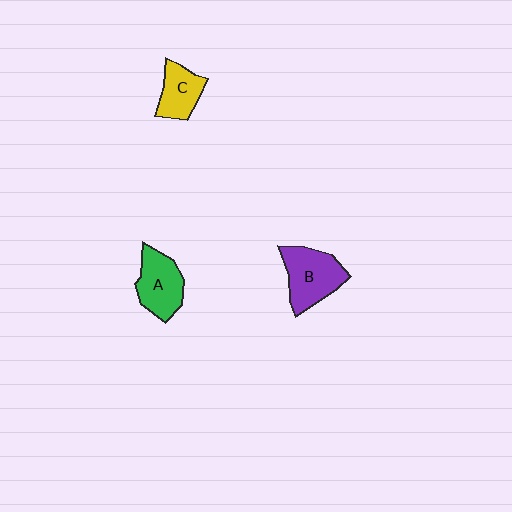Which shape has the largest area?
Shape B (purple).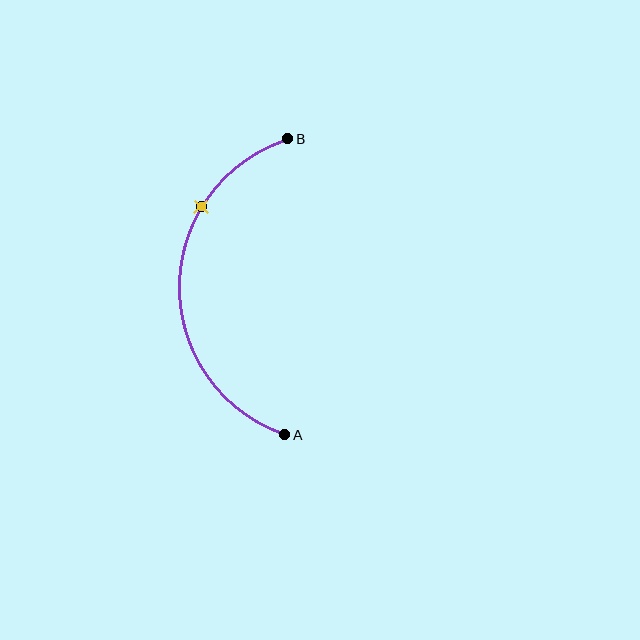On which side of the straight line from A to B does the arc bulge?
The arc bulges to the left of the straight line connecting A and B.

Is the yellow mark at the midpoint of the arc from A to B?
No. The yellow mark lies on the arc but is closer to endpoint B. The arc midpoint would be at the point on the curve equidistant along the arc from both A and B.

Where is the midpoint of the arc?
The arc midpoint is the point on the curve farthest from the straight line joining A and B. It sits to the left of that line.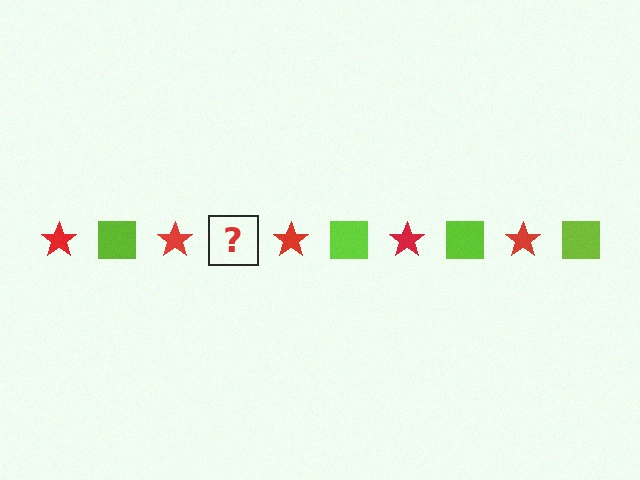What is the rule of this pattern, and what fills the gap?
The rule is that the pattern alternates between red star and lime square. The gap should be filled with a lime square.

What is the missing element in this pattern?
The missing element is a lime square.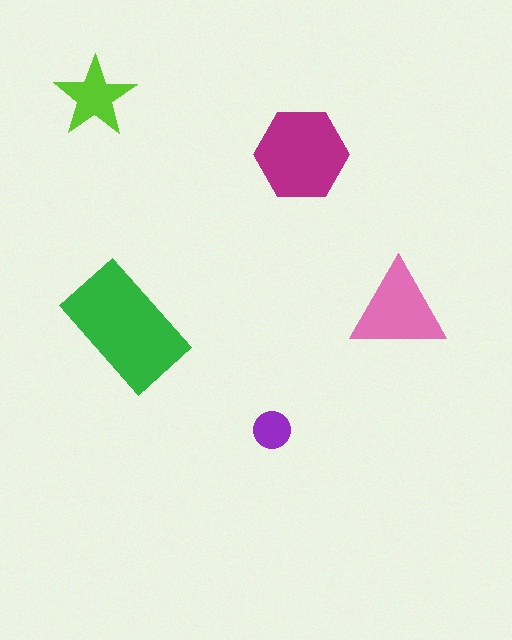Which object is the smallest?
The purple circle.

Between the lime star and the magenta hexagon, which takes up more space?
The magenta hexagon.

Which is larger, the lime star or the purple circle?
The lime star.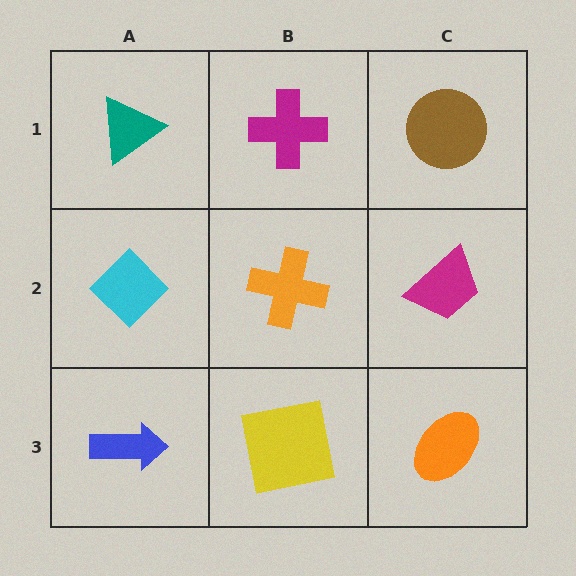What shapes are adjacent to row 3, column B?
An orange cross (row 2, column B), a blue arrow (row 3, column A), an orange ellipse (row 3, column C).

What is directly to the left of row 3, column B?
A blue arrow.